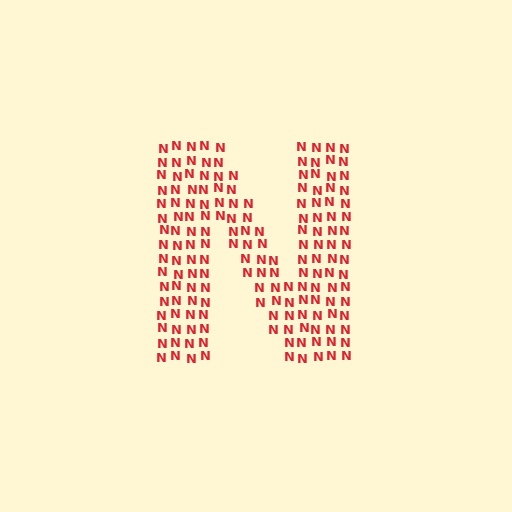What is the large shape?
The large shape is the letter N.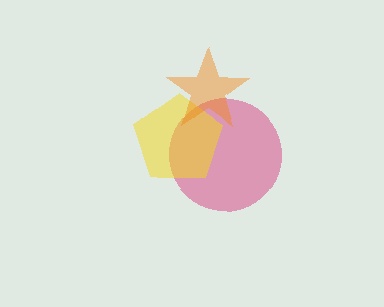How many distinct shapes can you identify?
There are 3 distinct shapes: a pink circle, a yellow pentagon, an orange star.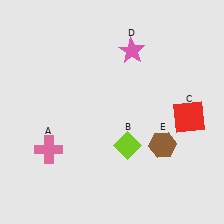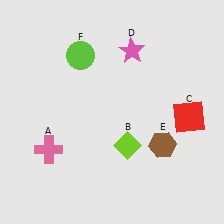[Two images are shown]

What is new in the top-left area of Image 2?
A lime circle (F) was added in the top-left area of Image 2.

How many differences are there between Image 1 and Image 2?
There is 1 difference between the two images.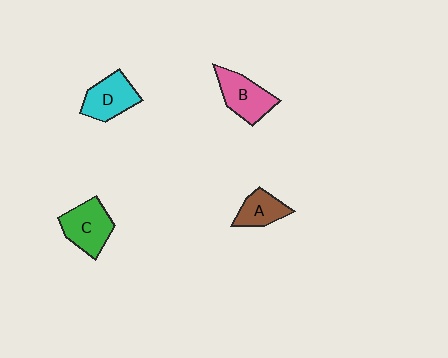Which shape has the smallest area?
Shape A (brown).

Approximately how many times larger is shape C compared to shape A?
Approximately 1.4 times.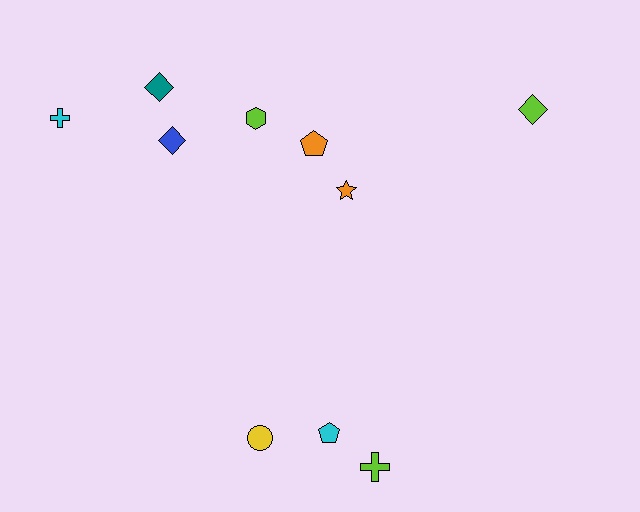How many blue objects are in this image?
There is 1 blue object.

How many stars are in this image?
There is 1 star.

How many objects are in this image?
There are 10 objects.